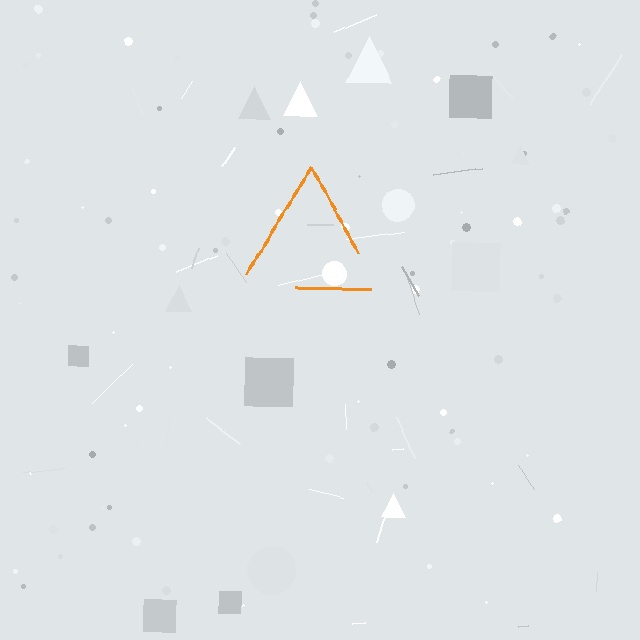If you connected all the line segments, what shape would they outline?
They would outline a triangle.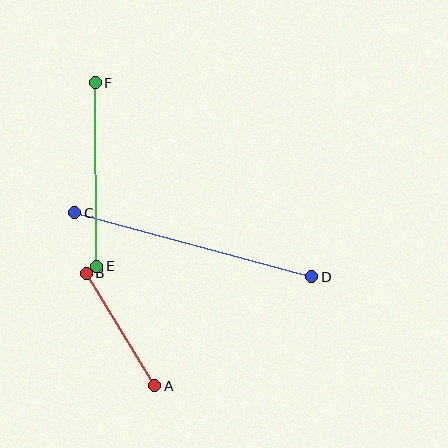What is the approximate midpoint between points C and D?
The midpoint is at approximately (193, 245) pixels.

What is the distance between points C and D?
The distance is approximately 245 pixels.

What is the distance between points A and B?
The distance is approximately 131 pixels.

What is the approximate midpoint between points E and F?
The midpoint is at approximately (96, 175) pixels.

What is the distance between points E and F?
The distance is approximately 183 pixels.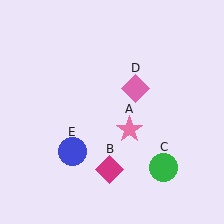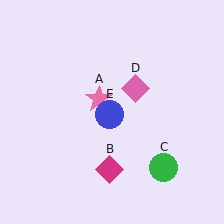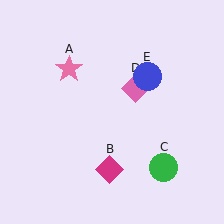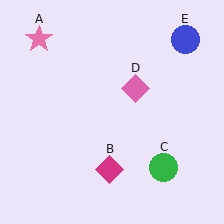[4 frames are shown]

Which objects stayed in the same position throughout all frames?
Magenta diamond (object B) and green circle (object C) and pink diamond (object D) remained stationary.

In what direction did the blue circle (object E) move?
The blue circle (object E) moved up and to the right.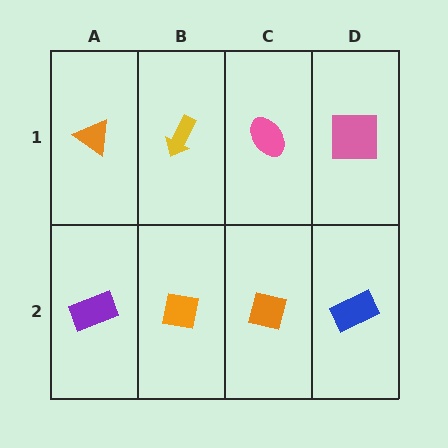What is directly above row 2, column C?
A pink ellipse.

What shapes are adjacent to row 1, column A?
A purple rectangle (row 2, column A), a yellow arrow (row 1, column B).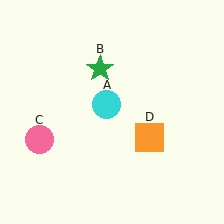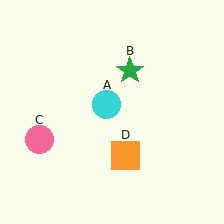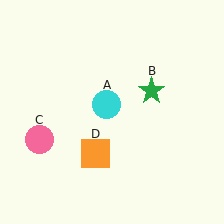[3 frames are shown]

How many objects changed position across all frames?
2 objects changed position: green star (object B), orange square (object D).